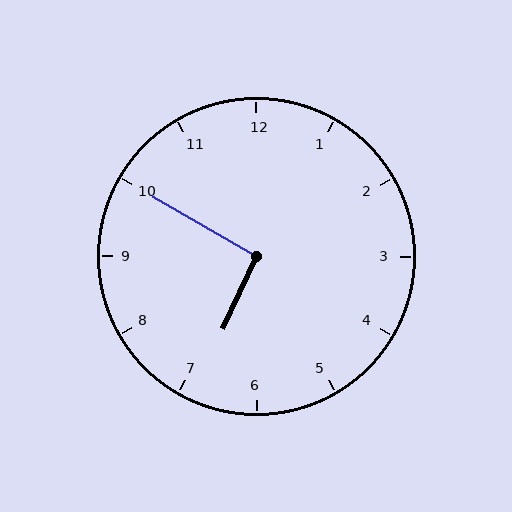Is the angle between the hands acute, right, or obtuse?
It is right.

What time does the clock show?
6:50.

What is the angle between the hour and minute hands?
Approximately 95 degrees.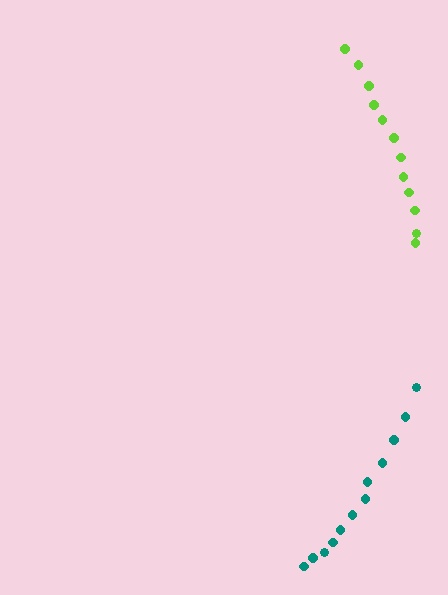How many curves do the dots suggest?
There are 2 distinct paths.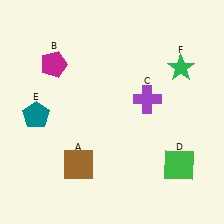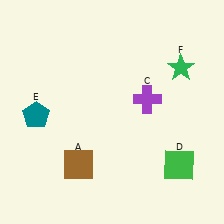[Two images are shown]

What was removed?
The magenta pentagon (B) was removed in Image 2.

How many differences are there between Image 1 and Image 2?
There is 1 difference between the two images.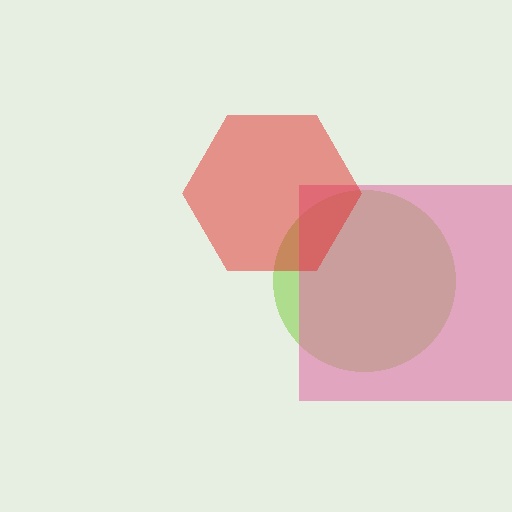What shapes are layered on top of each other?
The layered shapes are: a lime circle, a pink square, a red hexagon.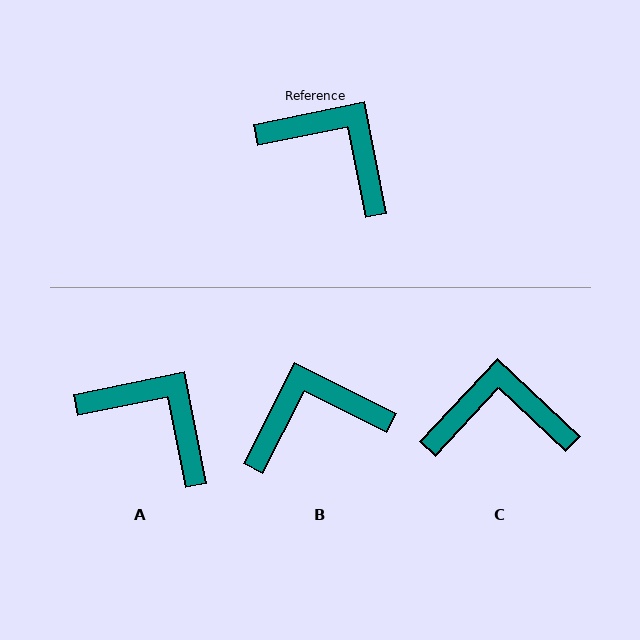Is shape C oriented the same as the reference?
No, it is off by about 36 degrees.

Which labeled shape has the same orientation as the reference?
A.